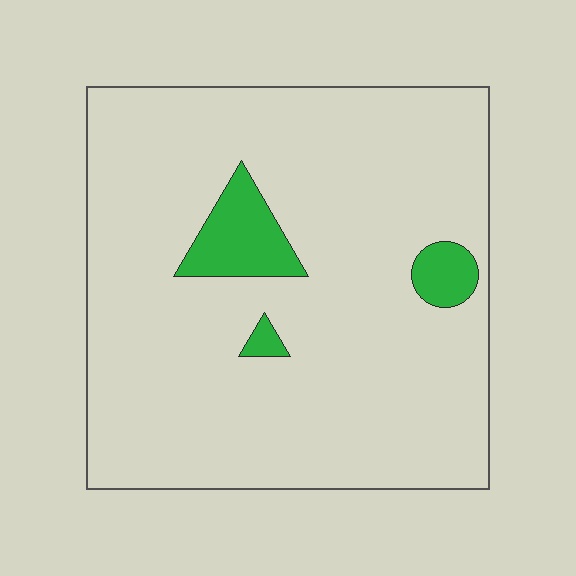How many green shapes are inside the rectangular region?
3.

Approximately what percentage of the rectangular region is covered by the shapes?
Approximately 10%.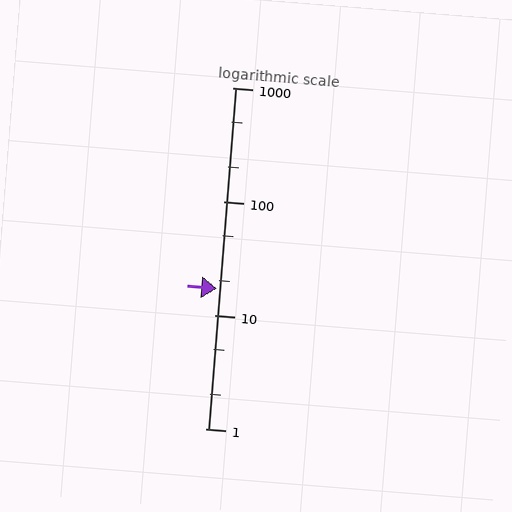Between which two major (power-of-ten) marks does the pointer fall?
The pointer is between 10 and 100.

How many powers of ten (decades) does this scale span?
The scale spans 3 decades, from 1 to 1000.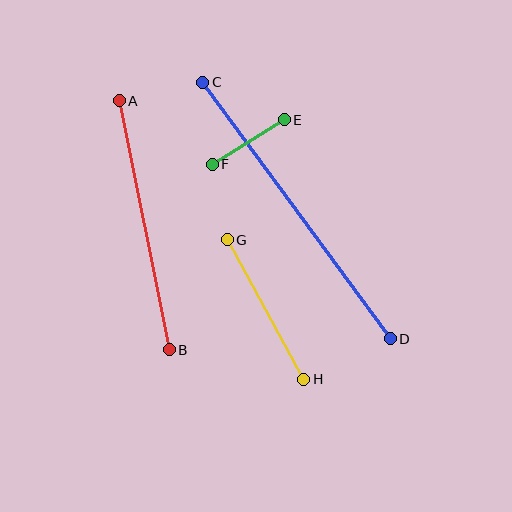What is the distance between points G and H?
The distance is approximately 159 pixels.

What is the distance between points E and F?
The distance is approximately 85 pixels.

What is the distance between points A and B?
The distance is approximately 254 pixels.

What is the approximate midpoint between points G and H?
The midpoint is at approximately (265, 309) pixels.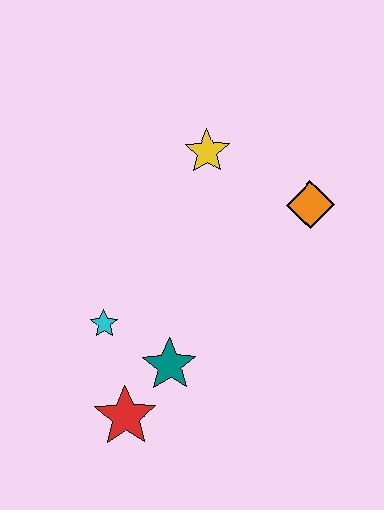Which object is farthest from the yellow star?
The red star is farthest from the yellow star.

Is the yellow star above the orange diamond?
Yes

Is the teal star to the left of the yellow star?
Yes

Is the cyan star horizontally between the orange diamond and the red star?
No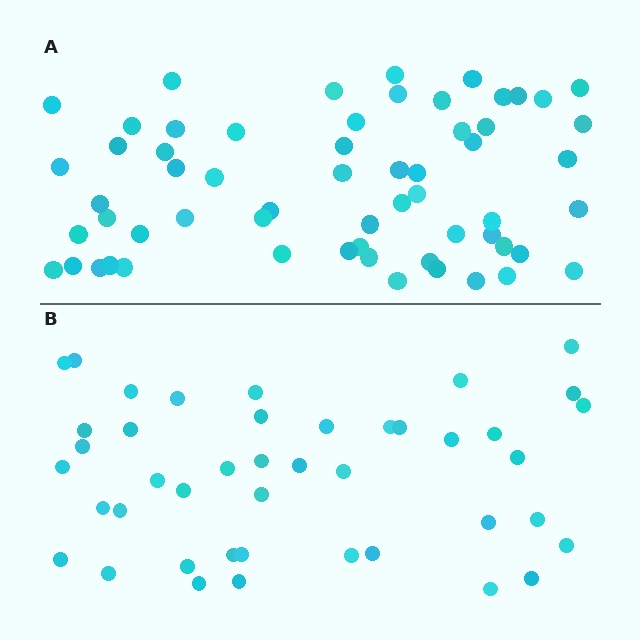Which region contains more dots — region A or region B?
Region A (the top region) has more dots.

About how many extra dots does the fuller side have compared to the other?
Region A has approximately 15 more dots than region B.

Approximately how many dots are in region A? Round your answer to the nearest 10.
About 60 dots.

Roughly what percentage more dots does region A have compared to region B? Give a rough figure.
About 40% more.